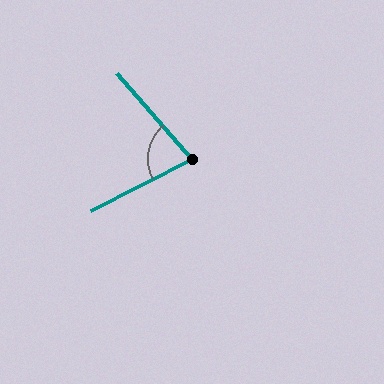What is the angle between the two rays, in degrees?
Approximately 76 degrees.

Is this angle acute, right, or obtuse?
It is acute.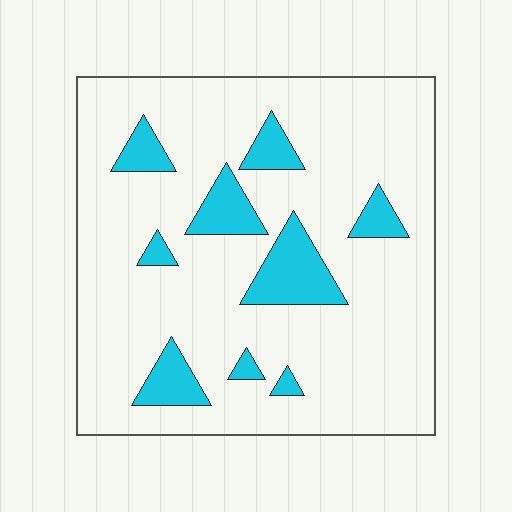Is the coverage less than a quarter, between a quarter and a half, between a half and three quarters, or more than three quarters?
Less than a quarter.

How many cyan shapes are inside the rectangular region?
9.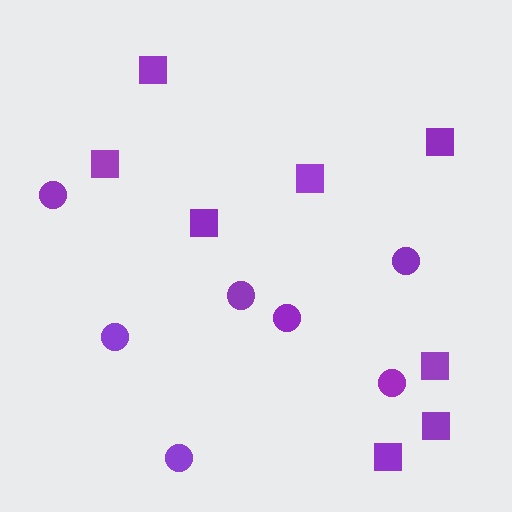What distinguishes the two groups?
There are 2 groups: one group of circles (7) and one group of squares (8).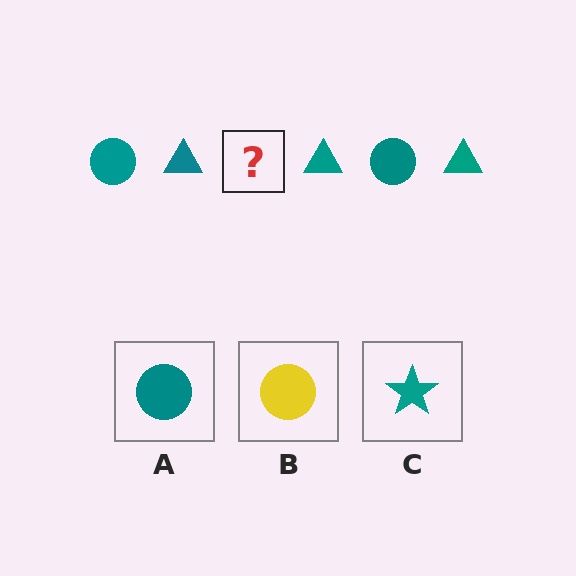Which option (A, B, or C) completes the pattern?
A.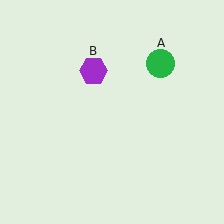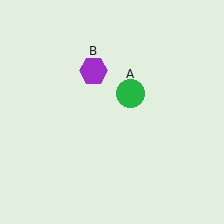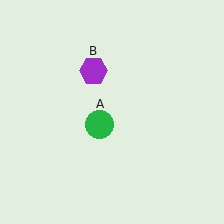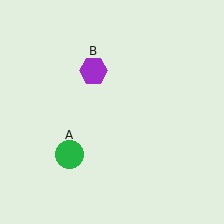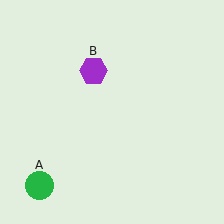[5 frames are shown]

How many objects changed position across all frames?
1 object changed position: green circle (object A).